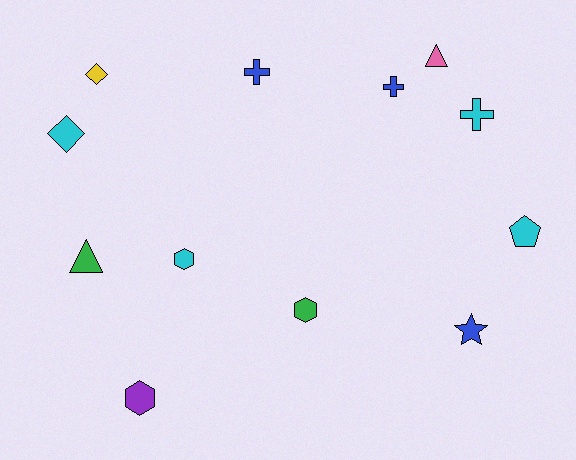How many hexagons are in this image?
There are 3 hexagons.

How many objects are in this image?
There are 12 objects.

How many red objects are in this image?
There are no red objects.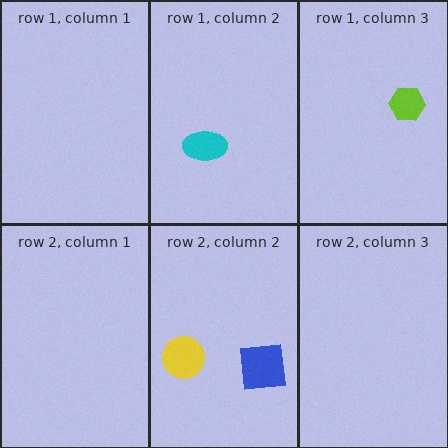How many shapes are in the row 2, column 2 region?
2.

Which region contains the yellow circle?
The row 2, column 2 region.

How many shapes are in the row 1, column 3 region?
1.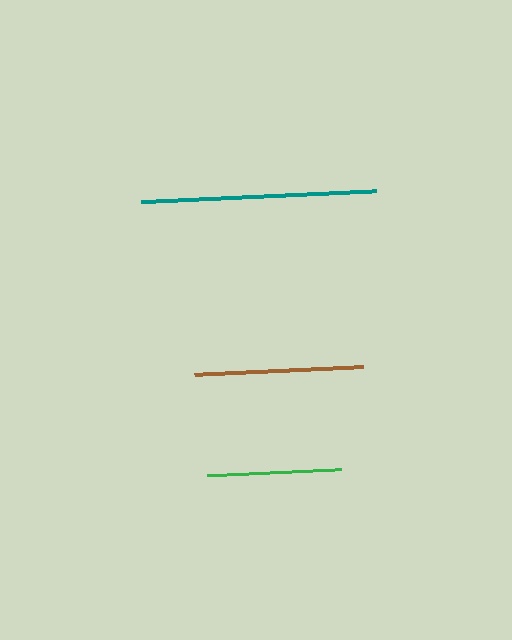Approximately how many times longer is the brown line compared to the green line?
The brown line is approximately 1.3 times the length of the green line.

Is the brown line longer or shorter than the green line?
The brown line is longer than the green line.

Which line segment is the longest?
The teal line is the longest at approximately 235 pixels.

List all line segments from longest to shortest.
From longest to shortest: teal, brown, green.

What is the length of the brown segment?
The brown segment is approximately 169 pixels long.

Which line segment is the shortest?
The green line is the shortest at approximately 134 pixels.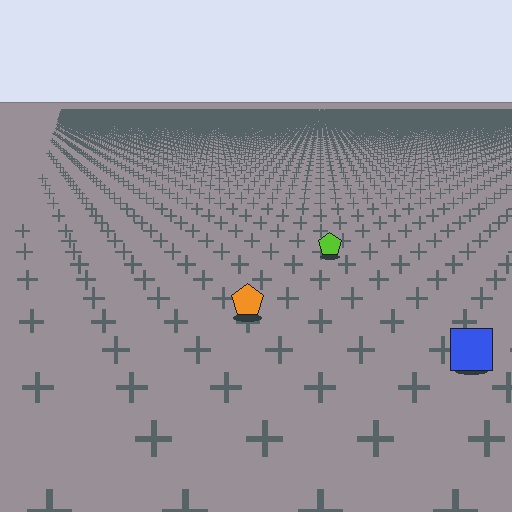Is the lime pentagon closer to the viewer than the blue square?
No. The blue square is closer — you can tell from the texture gradient: the ground texture is coarser near it.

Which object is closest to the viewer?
The blue square is closest. The texture marks near it are larger and more spread out.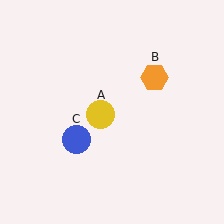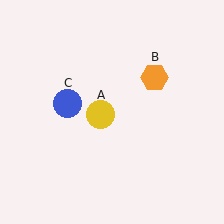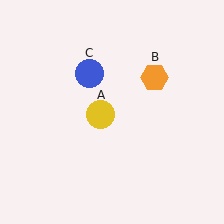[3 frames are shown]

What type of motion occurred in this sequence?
The blue circle (object C) rotated clockwise around the center of the scene.